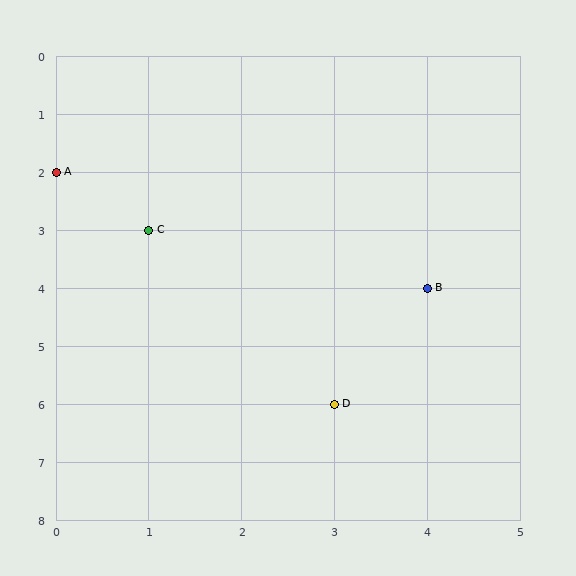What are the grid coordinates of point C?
Point C is at grid coordinates (1, 3).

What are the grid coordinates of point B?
Point B is at grid coordinates (4, 4).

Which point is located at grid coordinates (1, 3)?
Point C is at (1, 3).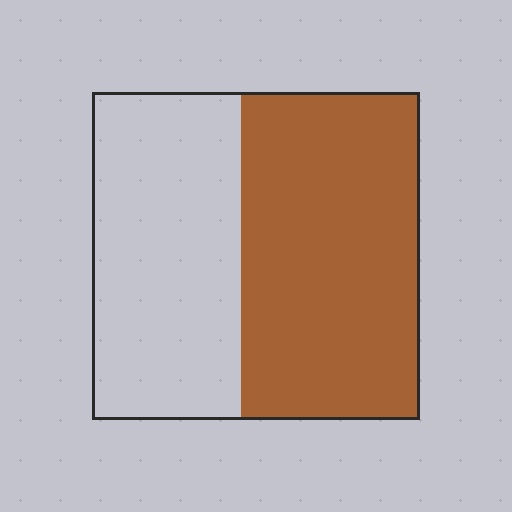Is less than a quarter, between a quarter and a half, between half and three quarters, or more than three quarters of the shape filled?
Between half and three quarters.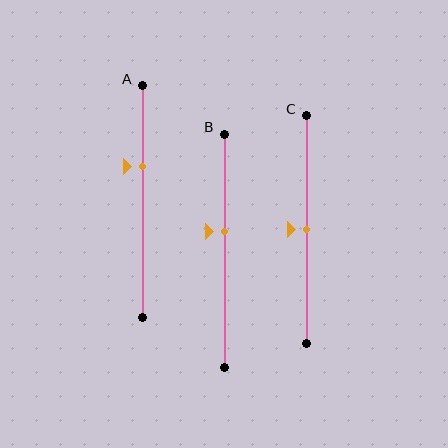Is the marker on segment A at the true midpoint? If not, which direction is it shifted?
No, the marker on segment A is shifted upward by about 15% of the segment length.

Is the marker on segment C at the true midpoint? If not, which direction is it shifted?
Yes, the marker on segment C is at the true midpoint.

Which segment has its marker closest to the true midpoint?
Segment C has its marker closest to the true midpoint.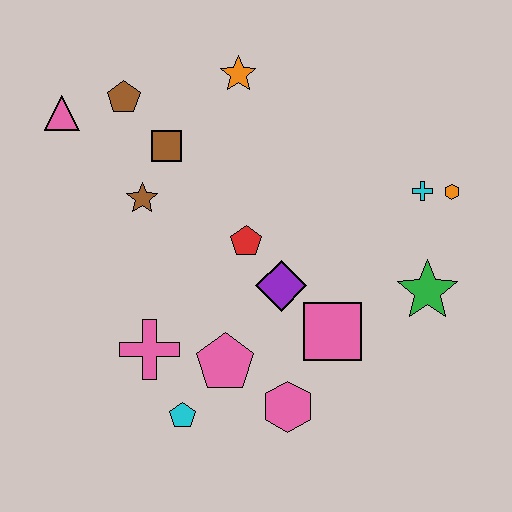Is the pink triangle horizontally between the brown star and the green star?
No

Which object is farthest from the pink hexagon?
The pink triangle is farthest from the pink hexagon.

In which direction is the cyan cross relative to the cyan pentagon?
The cyan cross is to the right of the cyan pentagon.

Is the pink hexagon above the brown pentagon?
No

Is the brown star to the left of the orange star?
Yes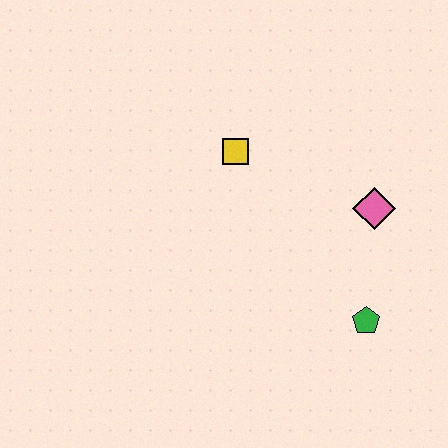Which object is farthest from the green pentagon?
The yellow square is farthest from the green pentagon.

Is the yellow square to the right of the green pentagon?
No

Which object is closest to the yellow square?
The pink diamond is closest to the yellow square.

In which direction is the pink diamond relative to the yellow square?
The pink diamond is to the right of the yellow square.